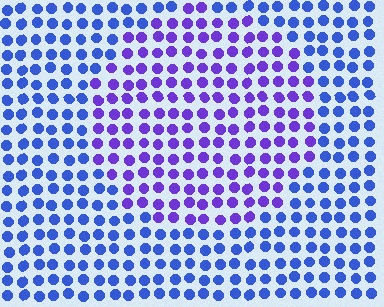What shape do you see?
I see a circle.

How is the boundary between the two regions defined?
The boundary is defined purely by a slight shift in hue (about 36 degrees). Spacing, size, and orientation are identical on both sides.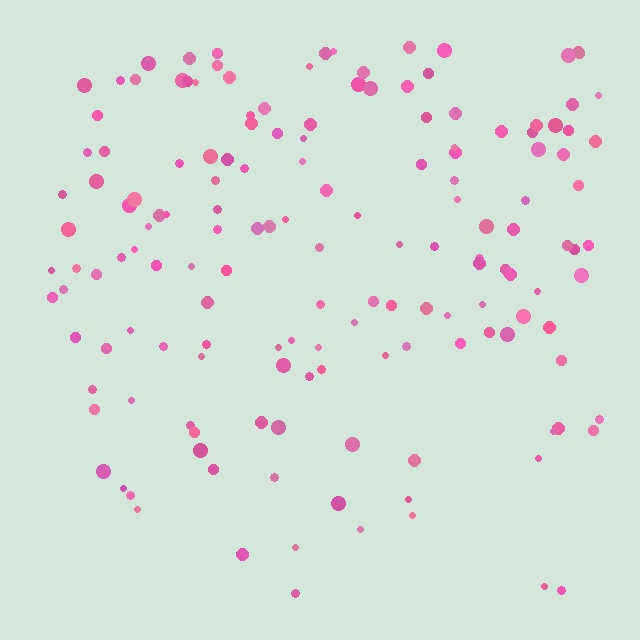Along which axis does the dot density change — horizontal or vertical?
Vertical.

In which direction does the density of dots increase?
From bottom to top, with the top side densest.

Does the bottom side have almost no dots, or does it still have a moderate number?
Still a moderate number, just noticeably fewer than the top.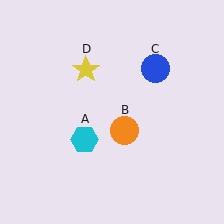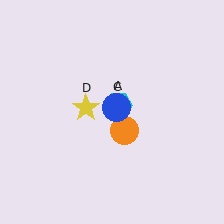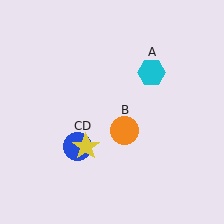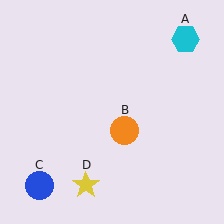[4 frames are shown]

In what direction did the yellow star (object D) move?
The yellow star (object D) moved down.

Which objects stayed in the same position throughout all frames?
Orange circle (object B) remained stationary.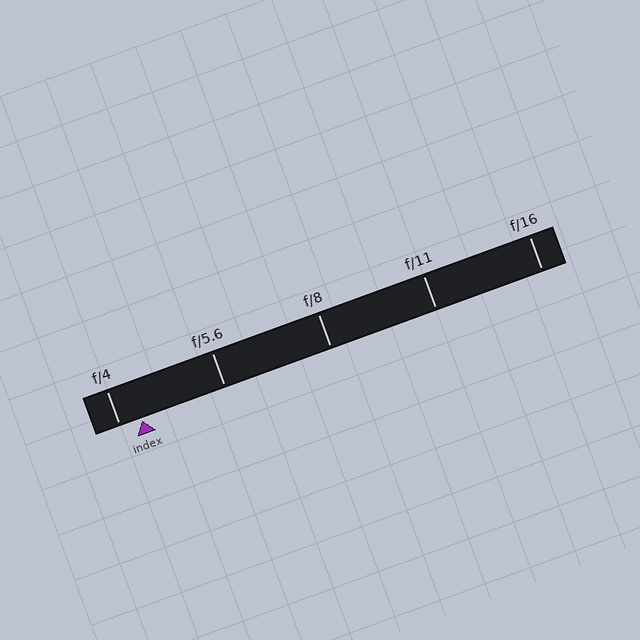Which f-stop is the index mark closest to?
The index mark is closest to f/4.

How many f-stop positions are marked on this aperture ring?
There are 5 f-stop positions marked.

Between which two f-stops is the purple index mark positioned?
The index mark is between f/4 and f/5.6.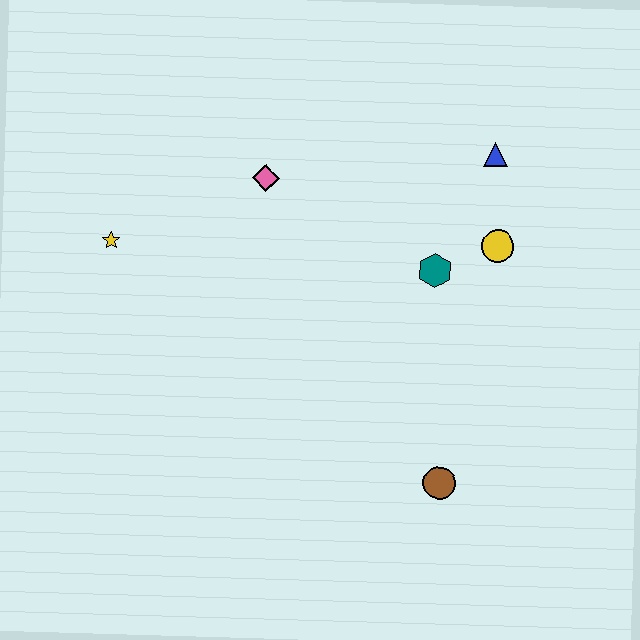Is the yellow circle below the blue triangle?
Yes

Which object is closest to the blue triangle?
The yellow circle is closest to the blue triangle.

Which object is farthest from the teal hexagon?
The yellow star is farthest from the teal hexagon.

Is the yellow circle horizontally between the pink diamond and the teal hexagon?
No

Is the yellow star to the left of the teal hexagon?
Yes